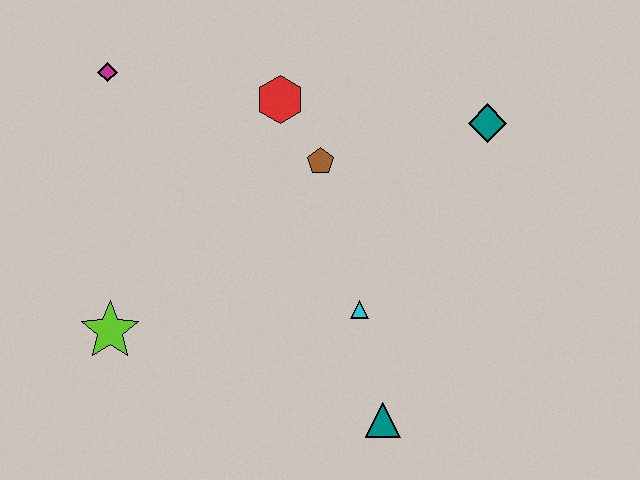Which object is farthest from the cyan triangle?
The magenta diamond is farthest from the cyan triangle.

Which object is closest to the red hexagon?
The brown pentagon is closest to the red hexagon.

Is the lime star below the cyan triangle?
Yes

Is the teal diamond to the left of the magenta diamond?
No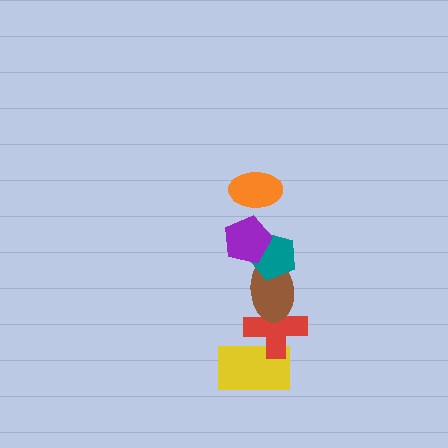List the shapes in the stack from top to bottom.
From top to bottom: the orange ellipse, the purple pentagon, the teal pentagon, the brown ellipse, the red cross, the yellow rectangle.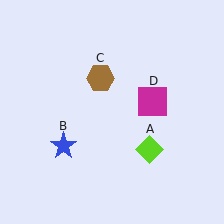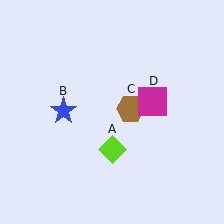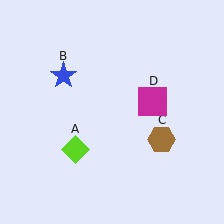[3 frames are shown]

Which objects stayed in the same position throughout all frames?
Magenta square (object D) remained stationary.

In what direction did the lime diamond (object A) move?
The lime diamond (object A) moved left.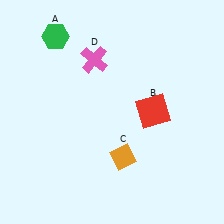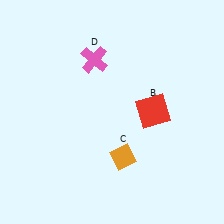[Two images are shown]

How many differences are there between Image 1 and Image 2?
There is 1 difference between the two images.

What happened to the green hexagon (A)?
The green hexagon (A) was removed in Image 2. It was in the top-left area of Image 1.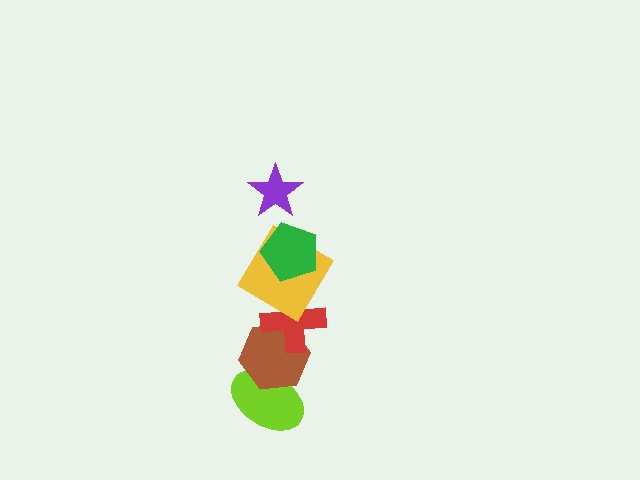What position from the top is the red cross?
The red cross is 4th from the top.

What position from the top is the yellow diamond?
The yellow diamond is 3rd from the top.